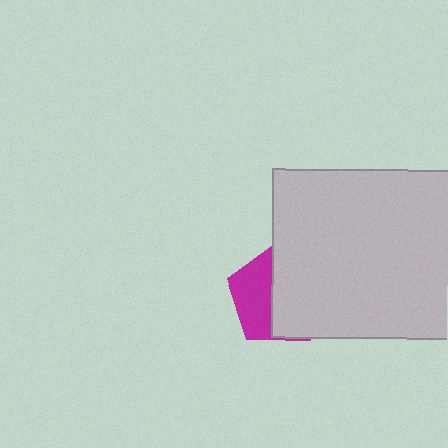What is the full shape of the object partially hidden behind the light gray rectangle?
The partially hidden object is a magenta pentagon.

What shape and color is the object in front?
The object in front is a light gray rectangle.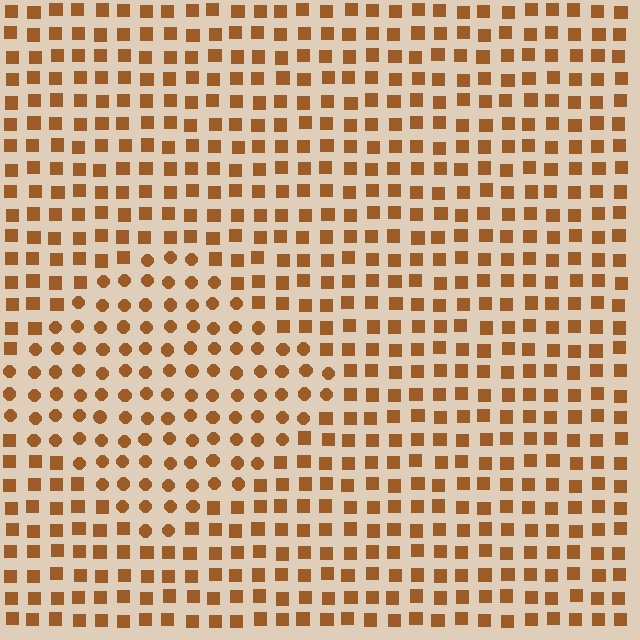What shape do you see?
I see a diamond.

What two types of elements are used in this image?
The image uses circles inside the diamond region and squares outside it.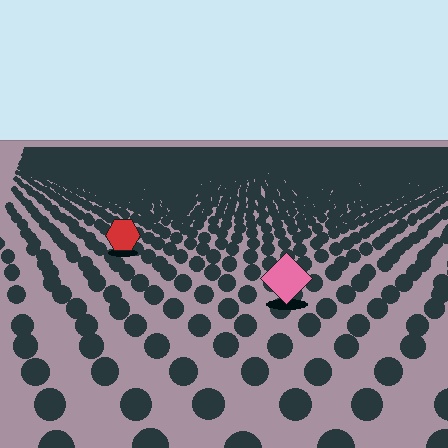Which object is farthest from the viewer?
The red hexagon is farthest from the viewer. It appears smaller and the ground texture around it is denser.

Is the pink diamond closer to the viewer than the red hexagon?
Yes. The pink diamond is closer — you can tell from the texture gradient: the ground texture is coarser near it.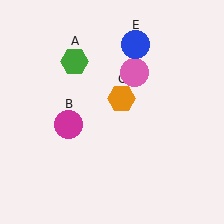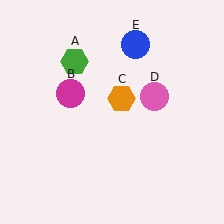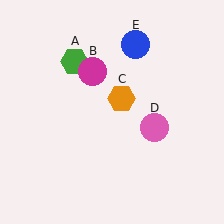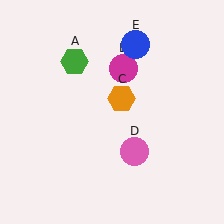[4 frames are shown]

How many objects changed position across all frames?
2 objects changed position: magenta circle (object B), pink circle (object D).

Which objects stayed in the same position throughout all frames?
Green hexagon (object A) and orange hexagon (object C) and blue circle (object E) remained stationary.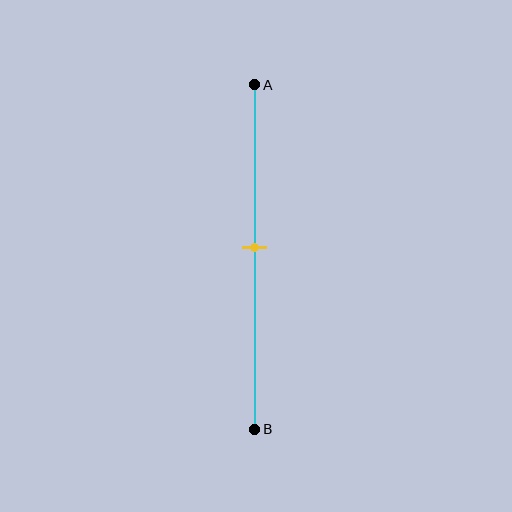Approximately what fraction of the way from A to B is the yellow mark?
The yellow mark is approximately 45% of the way from A to B.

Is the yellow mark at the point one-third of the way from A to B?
No, the mark is at about 45% from A, not at the 33% one-third point.